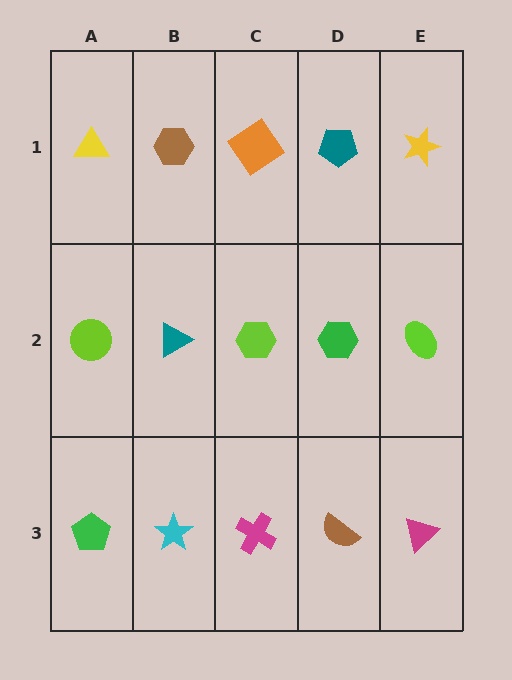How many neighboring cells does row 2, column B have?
4.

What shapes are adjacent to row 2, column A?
A yellow triangle (row 1, column A), a green pentagon (row 3, column A), a teal triangle (row 2, column B).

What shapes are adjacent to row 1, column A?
A lime circle (row 2, column A), a brown hexagon (row 1, column B).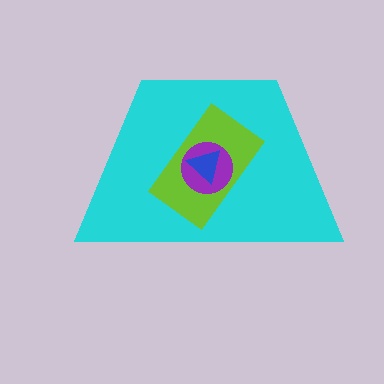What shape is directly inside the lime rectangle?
The purple circle.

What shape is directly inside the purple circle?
The blue triangle.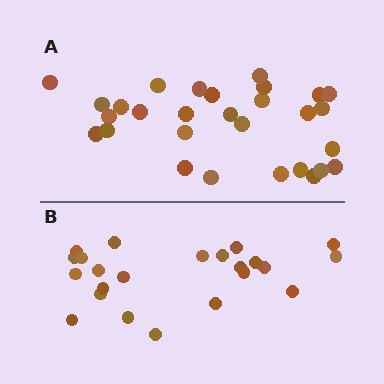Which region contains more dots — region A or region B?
Region A (the top region) has more dots.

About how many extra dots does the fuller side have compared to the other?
Region A has about 6 more dots than region B.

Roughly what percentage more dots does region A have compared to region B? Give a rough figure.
About 25% more.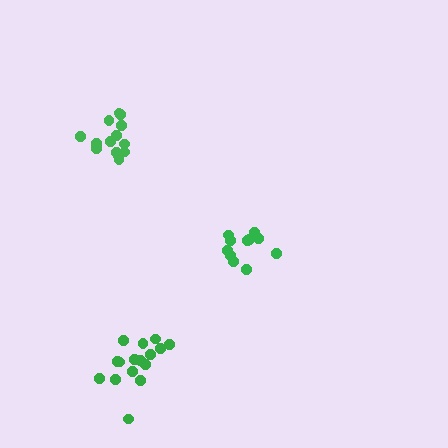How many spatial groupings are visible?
There are 3 spatial groupings.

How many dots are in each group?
Group 1: 11 dots, Group 2: 16 dots, Group 3: 14 dots (41 total).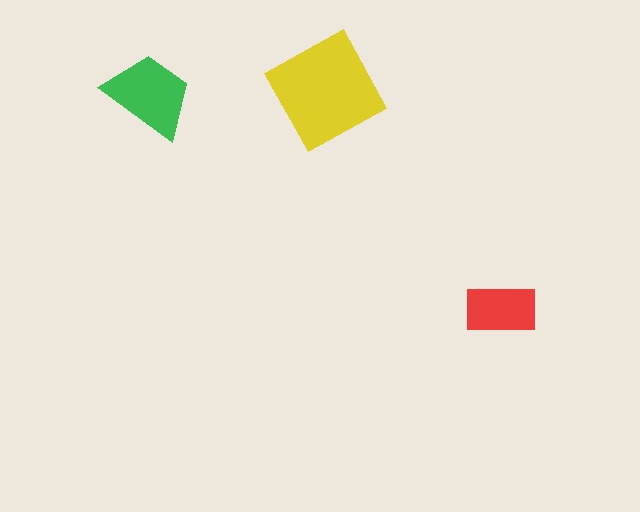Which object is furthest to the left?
The green trapezoid is leftmost.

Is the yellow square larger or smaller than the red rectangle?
Larger.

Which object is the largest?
The yellow square.